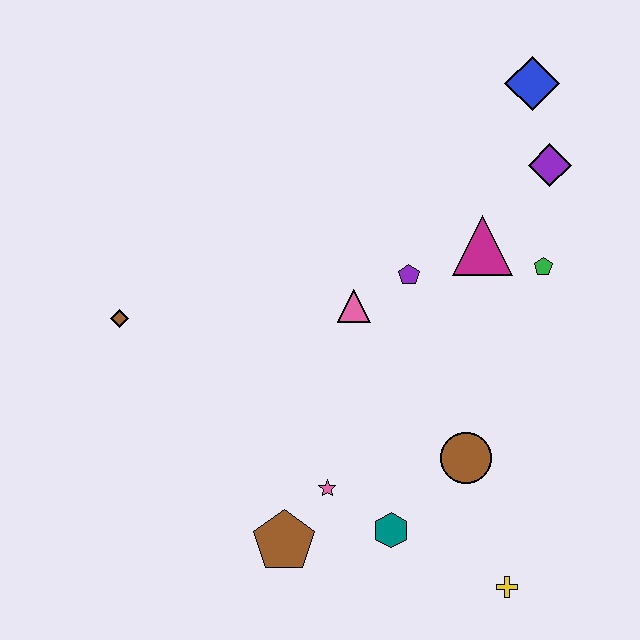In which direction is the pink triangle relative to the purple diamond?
The pink triangle is to the left of the purple diamond.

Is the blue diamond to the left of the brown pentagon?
No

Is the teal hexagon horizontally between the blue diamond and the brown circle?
No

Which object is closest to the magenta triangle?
The green pentagon is closest to the magenta triangle.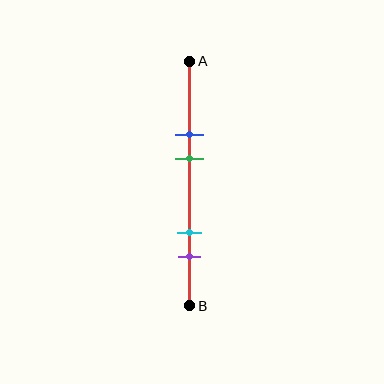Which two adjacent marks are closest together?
The blue and green marks are the closest adjacent pair.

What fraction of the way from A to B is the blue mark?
The blue mark is approximately 30% (0.3) of the way from A to B.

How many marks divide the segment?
There are 4 marks dividing the segment.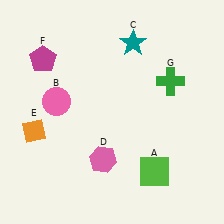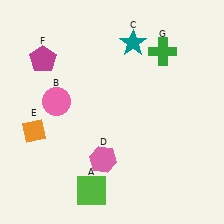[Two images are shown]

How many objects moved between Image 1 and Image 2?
2 objects moved between the two images.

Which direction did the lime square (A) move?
The lime square (A) moved left.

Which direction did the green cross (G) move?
The green cross (G) moved up.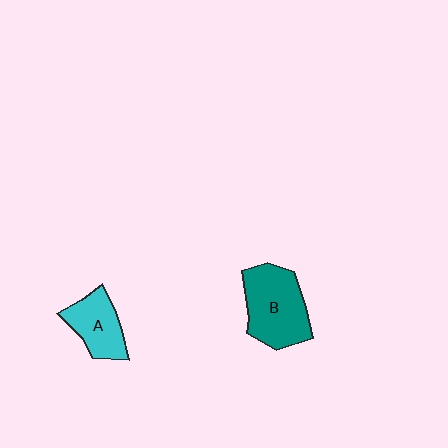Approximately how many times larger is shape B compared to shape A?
Approximately 1.5 times.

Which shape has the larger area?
Shape B (teal).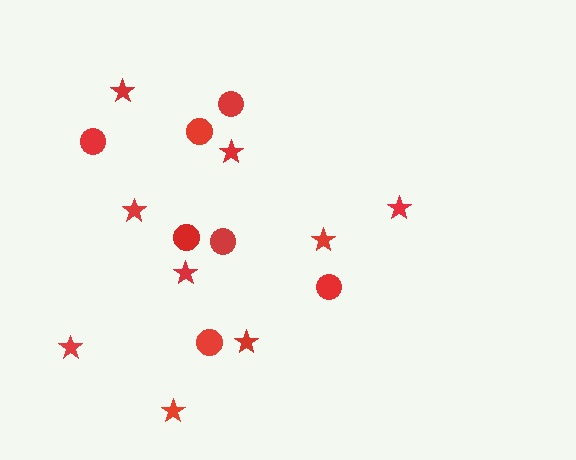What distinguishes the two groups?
There are 2 groups: one group of circles (7) and one group of stars (9).